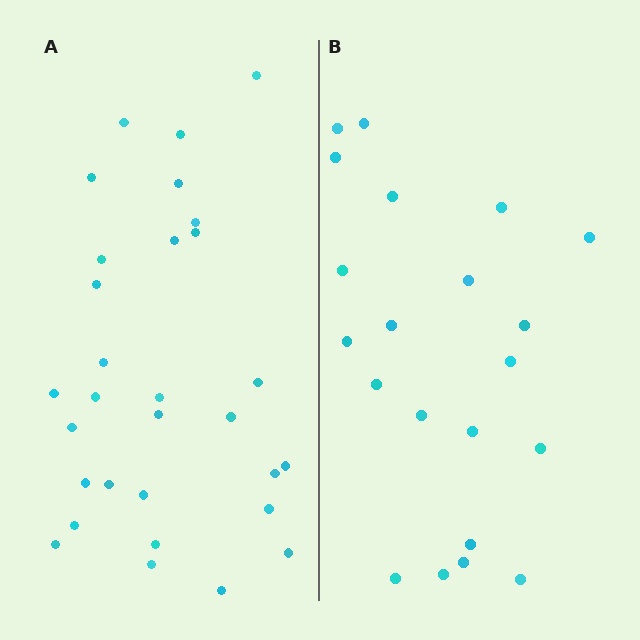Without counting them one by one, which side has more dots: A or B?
Region A (the left region) has more dots.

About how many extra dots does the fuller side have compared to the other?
Region A has roughly 8 or so more dots than region B.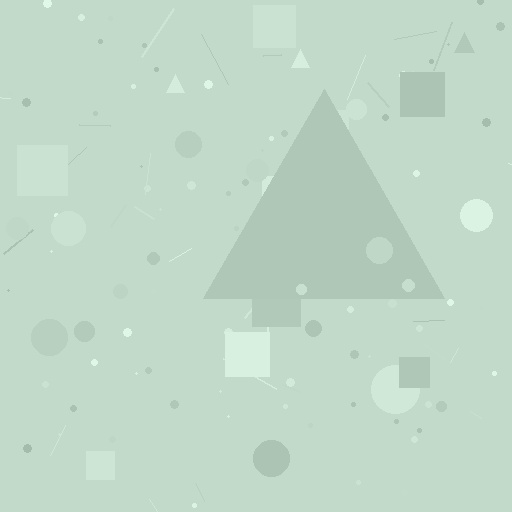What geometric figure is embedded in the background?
A triangle is embedded in the background.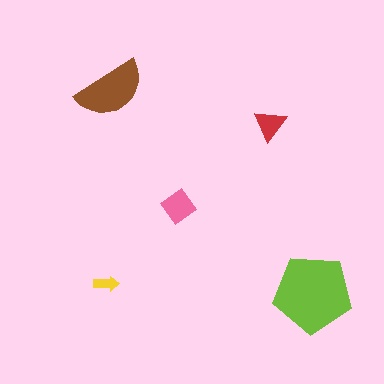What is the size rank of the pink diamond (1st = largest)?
3rd.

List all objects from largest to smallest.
The lime pentagon, the brown semicircle, the pink diamond, the red triangle, the yellow arrow.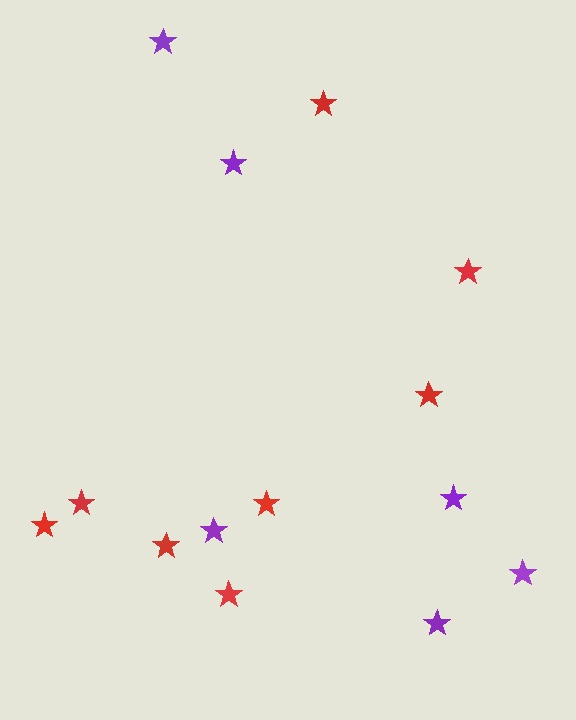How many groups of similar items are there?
There are 2 groups: one group of purple stars (6) and one group of red stars (8).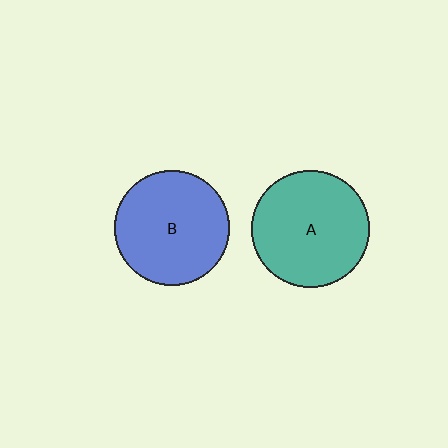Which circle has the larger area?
Circle A (teal).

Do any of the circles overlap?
No, none of the circles overlap.